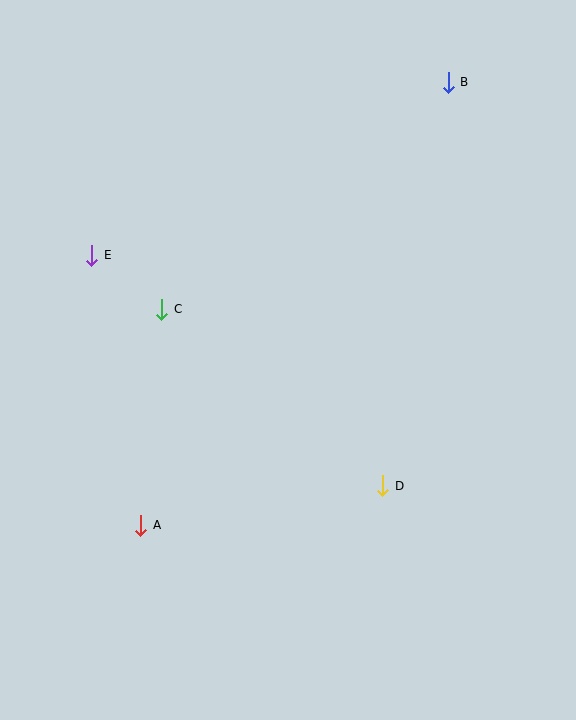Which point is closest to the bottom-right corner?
Point D is closest to the bottom-right corner.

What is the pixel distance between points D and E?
The distance between D and E is 371 pixels.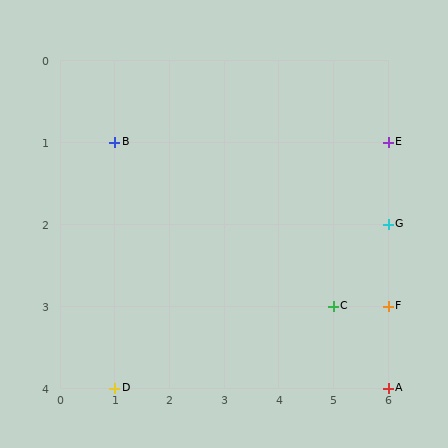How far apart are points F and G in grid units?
Points F and G are 1 row apart.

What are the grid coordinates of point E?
Point E is at grid coordinates (6, 1).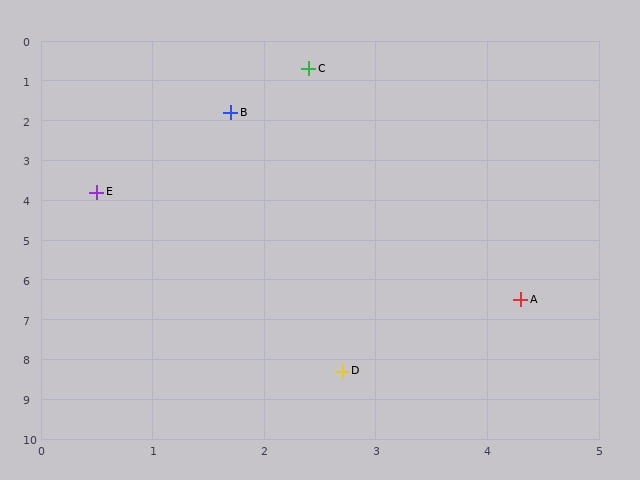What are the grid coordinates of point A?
Point A is at approximately (4.3, 6.5).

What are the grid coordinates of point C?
Point C is at approximately (2.4, 0.7).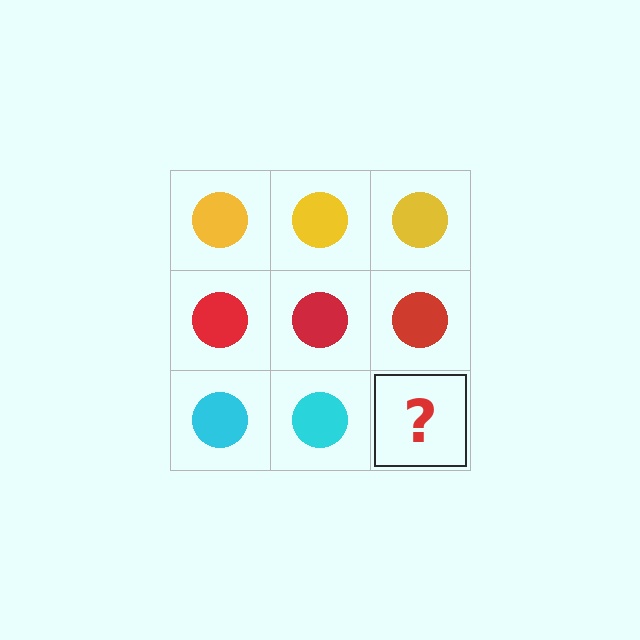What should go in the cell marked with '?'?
The missing cell should contain a cyan circle.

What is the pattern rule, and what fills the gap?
The rule is that each row has a consistent color. The gap should be filled with a cyan circle.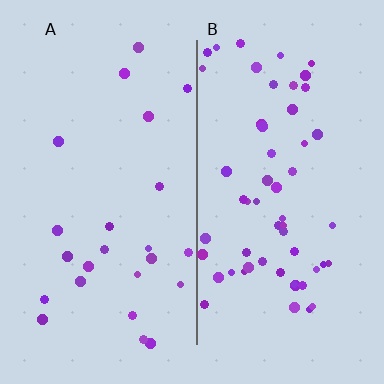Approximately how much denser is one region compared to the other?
Approximately 2.4× — region B over region A.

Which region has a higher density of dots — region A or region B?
B (the right).